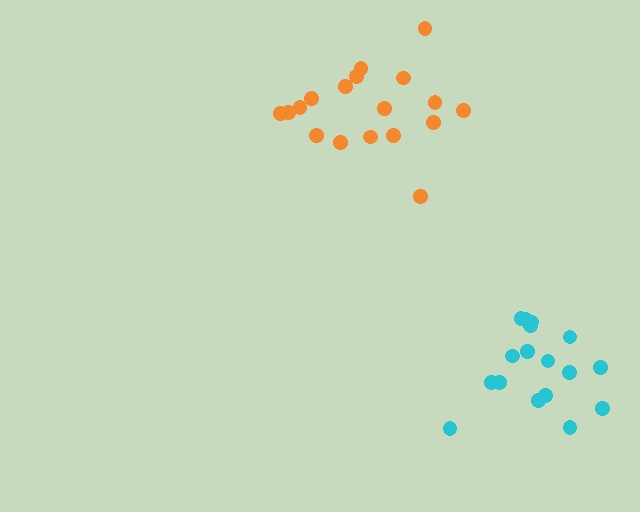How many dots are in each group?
Group 1: 18 dots, Group 2: 17 dots (35 total).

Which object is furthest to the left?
The orange cluster is leftmost.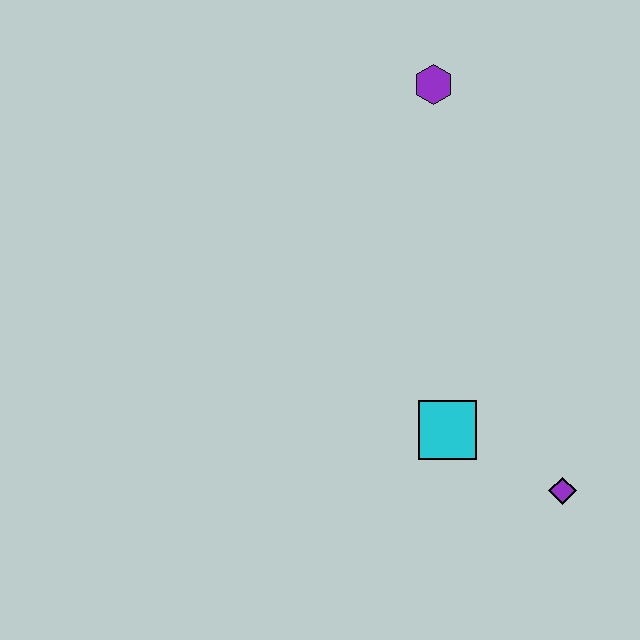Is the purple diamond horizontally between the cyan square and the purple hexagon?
No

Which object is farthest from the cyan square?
The purple hexagon is farthest from the cyan square.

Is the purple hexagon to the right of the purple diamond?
No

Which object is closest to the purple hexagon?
The cyan square is closest to the purple hexagon.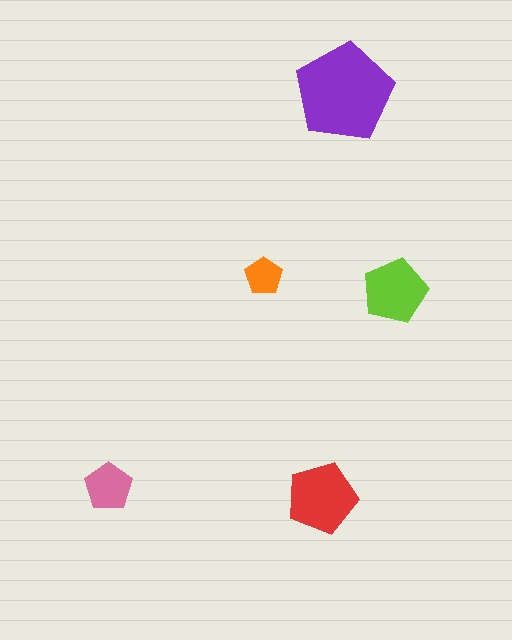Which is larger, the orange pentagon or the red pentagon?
The red one.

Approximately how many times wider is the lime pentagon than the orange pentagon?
About 1.5 times wider.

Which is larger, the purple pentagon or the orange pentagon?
The purple one.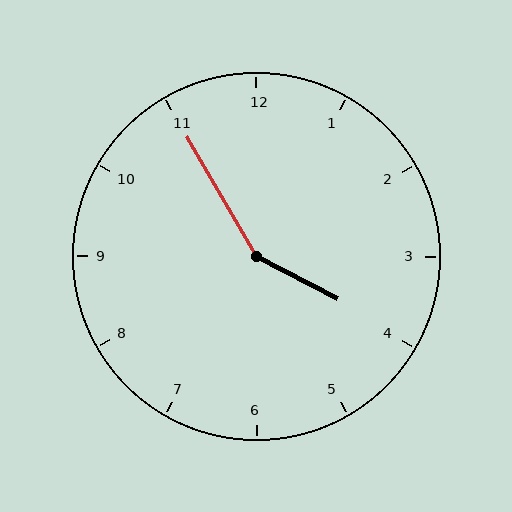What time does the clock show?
3:55.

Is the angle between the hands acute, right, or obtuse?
It is obtuse.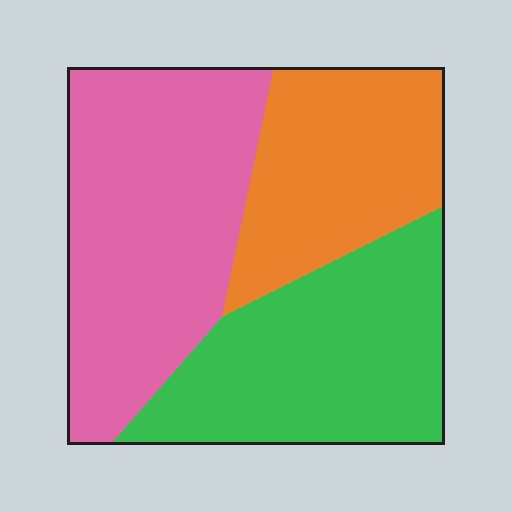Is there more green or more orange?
Green.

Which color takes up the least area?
Orange, at roughly 25%.